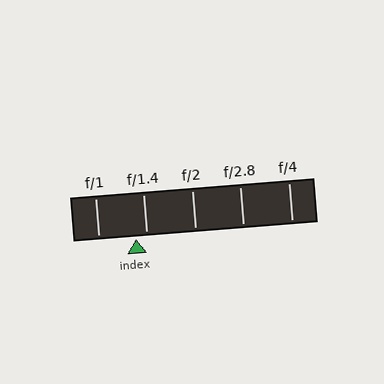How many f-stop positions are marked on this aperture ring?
There are 5 f-stop positions marked.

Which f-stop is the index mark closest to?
The index mark is closest to f/1.4.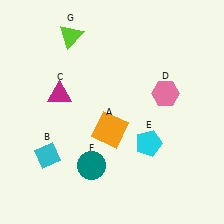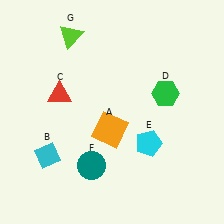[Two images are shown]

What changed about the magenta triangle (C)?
In Image 1, C is magenta. In Image 2, it changed to red.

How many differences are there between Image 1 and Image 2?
There are 2 differences between the two images.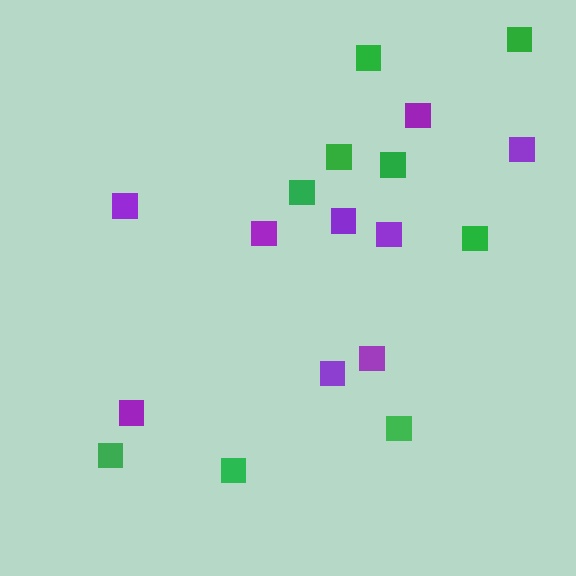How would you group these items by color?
There are 2 groups: one group of green squares (9) and one group of purple squares (9).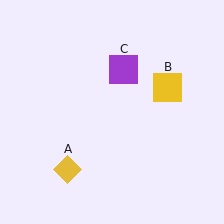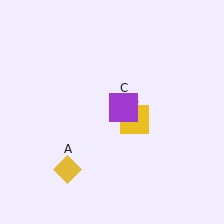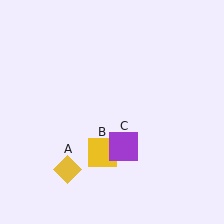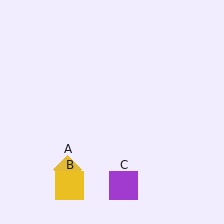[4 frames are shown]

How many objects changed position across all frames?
2 objects changed position: yellow square (object B), purple square (object C).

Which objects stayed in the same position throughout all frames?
Yellow diamond (object A) remained stationary.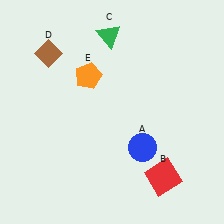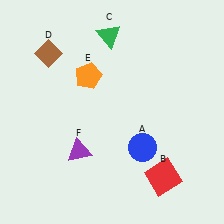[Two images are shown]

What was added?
A purple triangle (F) was added in Image 2.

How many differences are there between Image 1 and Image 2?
There is 1 difference between the two images.